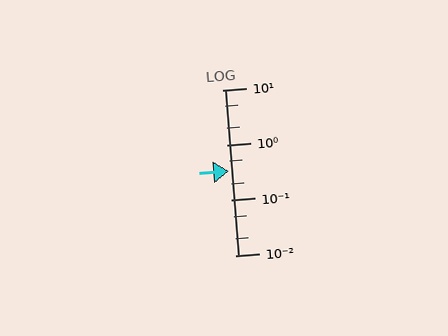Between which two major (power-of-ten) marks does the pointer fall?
The pointer is between 0.1 and 1.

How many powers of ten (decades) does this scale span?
The scale spans 3 decades, from 0.01 to 10.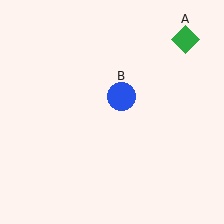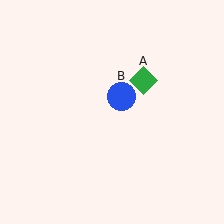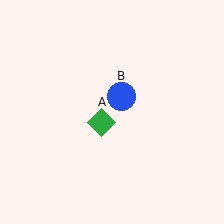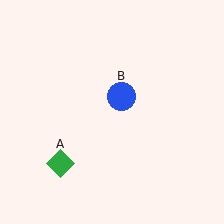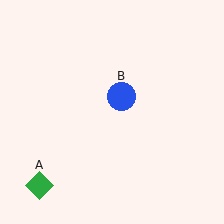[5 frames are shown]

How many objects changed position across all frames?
1 object changed position: green diamond (object A).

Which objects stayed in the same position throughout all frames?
Blue circle (object B) remained stationary.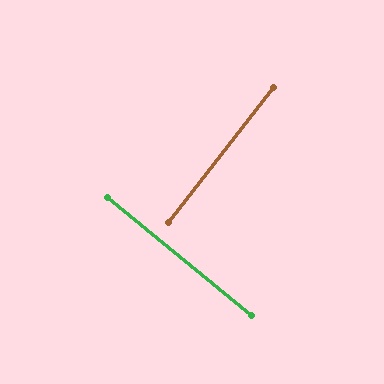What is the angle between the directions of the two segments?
Approximately 88 degrees.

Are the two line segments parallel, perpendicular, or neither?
Perpendicular — they meet at approximately 88°.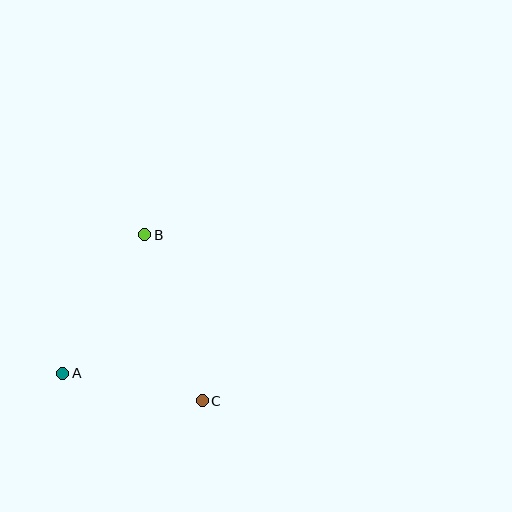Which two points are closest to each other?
Points A and C are closest to each other.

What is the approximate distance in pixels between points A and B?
The distance between A and B is approximately 161 pixels.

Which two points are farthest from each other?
Points B and C are farthest from each other.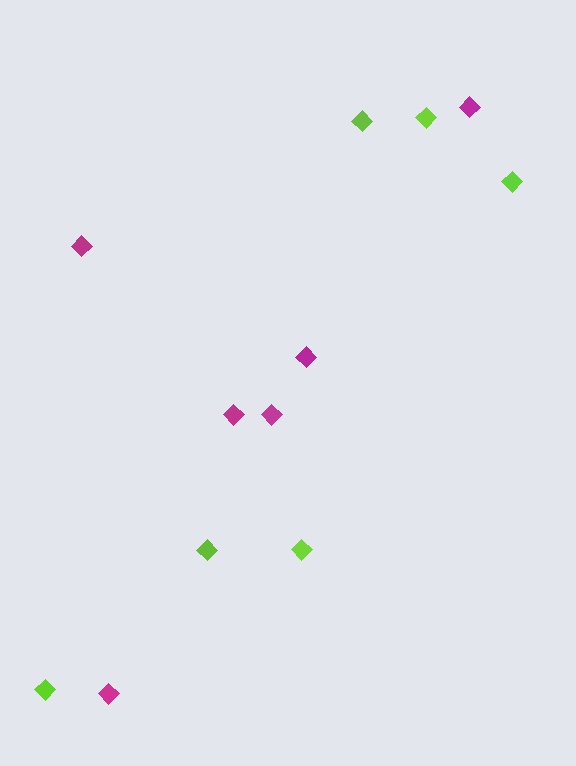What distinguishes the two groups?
There are 2 groups: one group of lime diamonds (6) and one group of magenta diamonds (6).